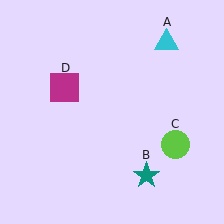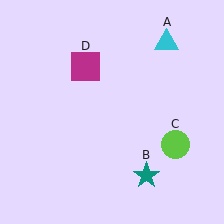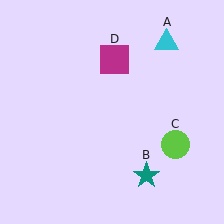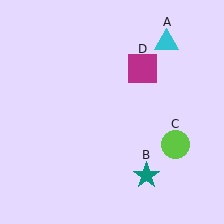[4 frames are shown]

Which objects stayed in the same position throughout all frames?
Cyan triangle (object A) and teal star (object B) and lime circle (object C) remained stationary.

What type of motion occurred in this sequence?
The magenta square (object D) rotated clockwise around the center of the scene.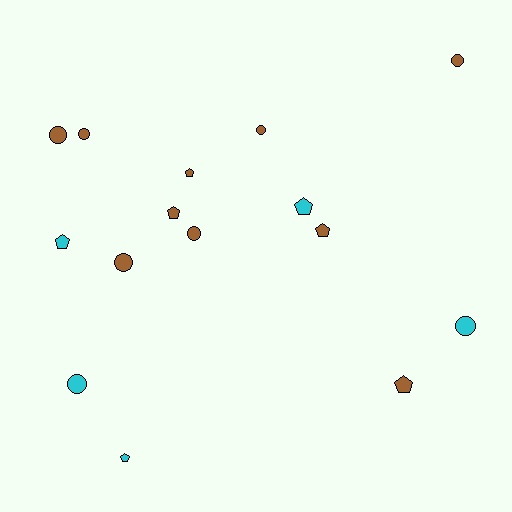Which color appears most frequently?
Brown, with 10 objects.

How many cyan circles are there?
There are 2 cyan circles.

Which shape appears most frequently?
Circle, with 8 objects.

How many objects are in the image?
There are 15 objects.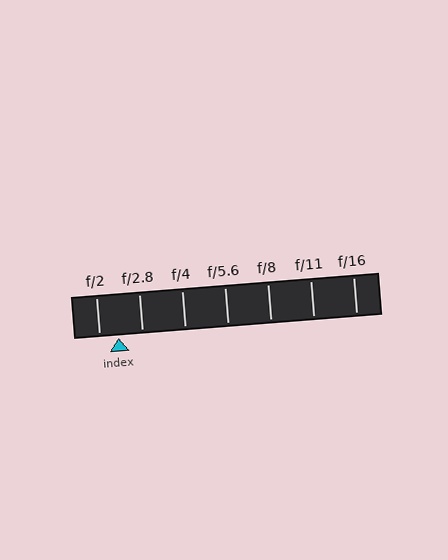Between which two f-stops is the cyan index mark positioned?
The index mark is between f/2 and f/2.8.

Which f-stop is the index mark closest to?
The index mark is closest to f/2.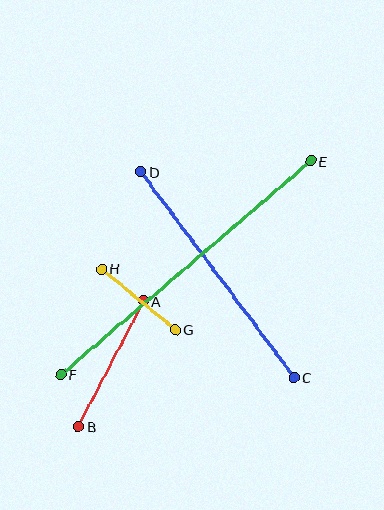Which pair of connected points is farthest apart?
Points E and F are farthest apart.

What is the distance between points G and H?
The distance is approximately 96 pixels.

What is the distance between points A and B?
The distance is approximately 142 pixels.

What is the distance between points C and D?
The distance is approximately 257 pixels.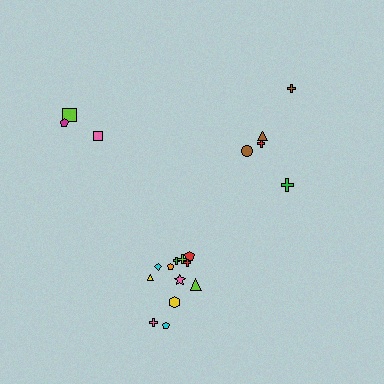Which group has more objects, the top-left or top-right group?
The top-right group.